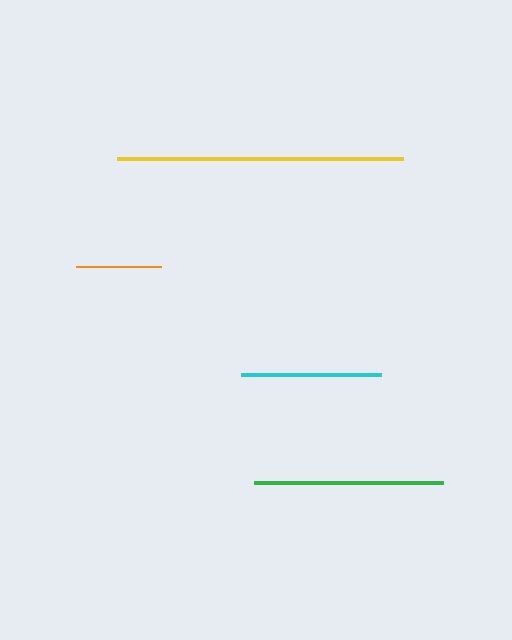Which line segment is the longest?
The yellow line is the longest at approximately 285 pixels.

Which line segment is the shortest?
The orange line is the shortest at approximately 85 pixels.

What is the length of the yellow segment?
The yellow segment is approximately 285 pixels long.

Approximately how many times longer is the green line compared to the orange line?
The green line is approximately 2.2 times the length of the orange line.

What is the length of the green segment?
The green segment is approximately 189 pixels long.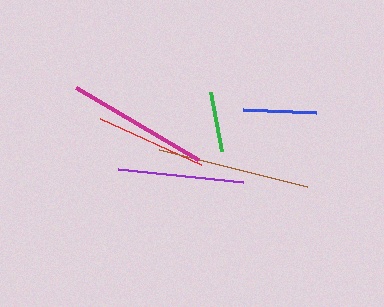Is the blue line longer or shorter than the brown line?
The brown line is longer than the blue line.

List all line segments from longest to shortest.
From longest to shortest: brown, magenta, purple, red, blue, green.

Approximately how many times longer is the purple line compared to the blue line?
The purple line is approximately 1.7 times the length of the blue line.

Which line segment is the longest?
The brown line is the longest at approximately 153 pixels.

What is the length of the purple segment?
The purple segment is approximately 126 pixels long.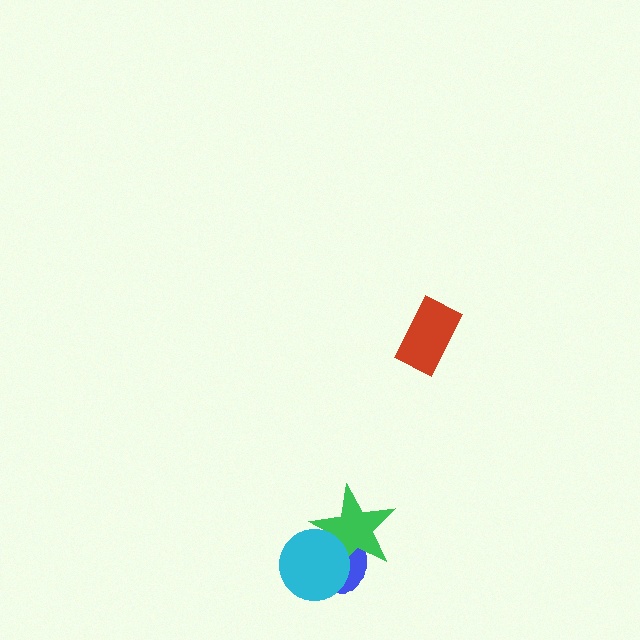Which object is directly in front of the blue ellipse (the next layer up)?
The green star is directly in front of the blue ellipse.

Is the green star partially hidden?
Yes, it is partially covered by another shape.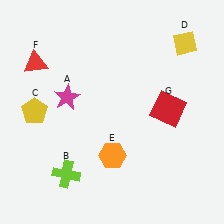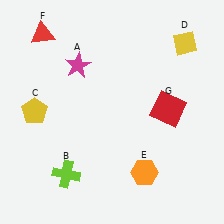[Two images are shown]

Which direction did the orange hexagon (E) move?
The orange hexagon (E) moved right.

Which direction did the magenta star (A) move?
The magenta star (A) moved up.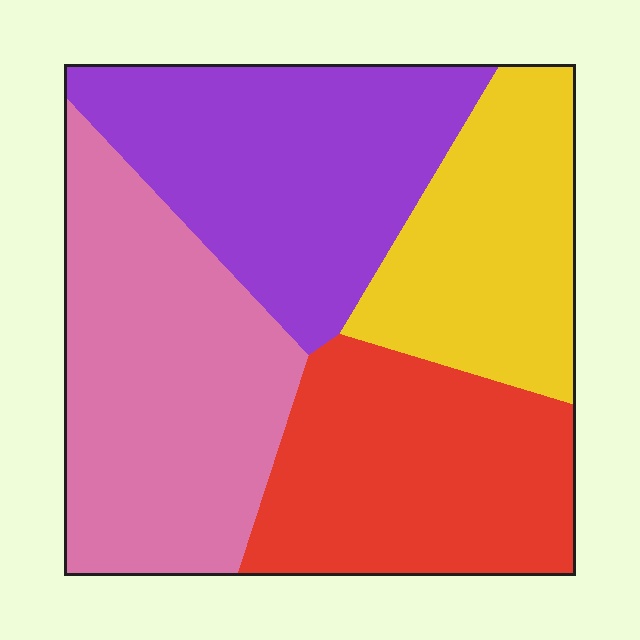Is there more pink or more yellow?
Pink.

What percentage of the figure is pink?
Pink takes up between a quarter and a half of the figure.